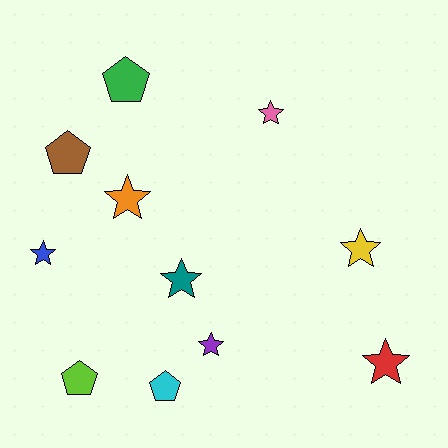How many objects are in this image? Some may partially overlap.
There are 11 objects.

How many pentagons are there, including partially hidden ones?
There are 4 pentagons.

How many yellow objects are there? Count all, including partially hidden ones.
There is 1 yellow object.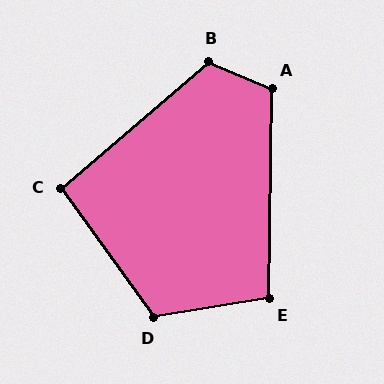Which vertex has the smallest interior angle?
C, at approximately 95 degrees.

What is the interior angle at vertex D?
Approximately 116 degrees (obtuse).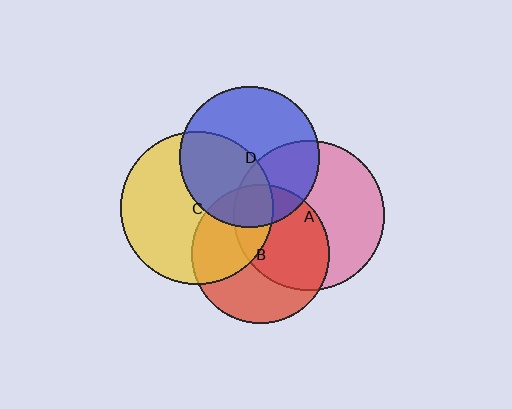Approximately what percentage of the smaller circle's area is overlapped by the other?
Approximately 15%.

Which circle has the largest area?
Circle C (yellow).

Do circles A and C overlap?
Yes.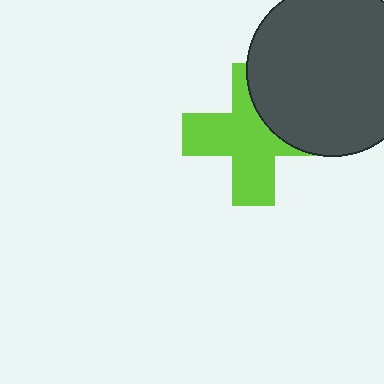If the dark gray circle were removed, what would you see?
You would see the complete lime cross.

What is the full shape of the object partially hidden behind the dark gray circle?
The partially hidden object is a lime cross.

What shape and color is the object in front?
The object in front is a dark gray circle.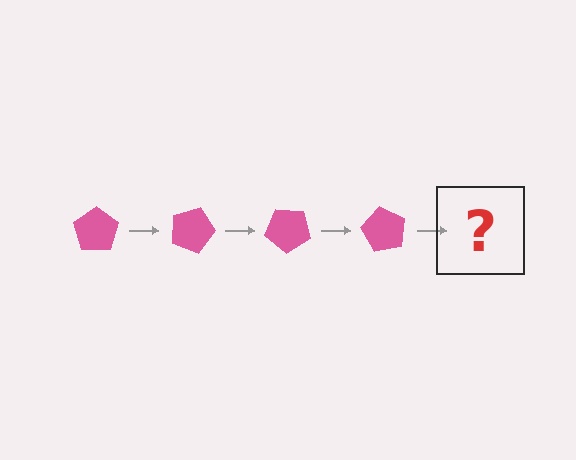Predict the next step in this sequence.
The next step is a pink pentagon rotated 80 degrees.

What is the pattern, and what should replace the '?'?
The pattern is that the pentagon rotates 20 degrees each step. The '?' should be a pink pentagon rotated 80 degrees.